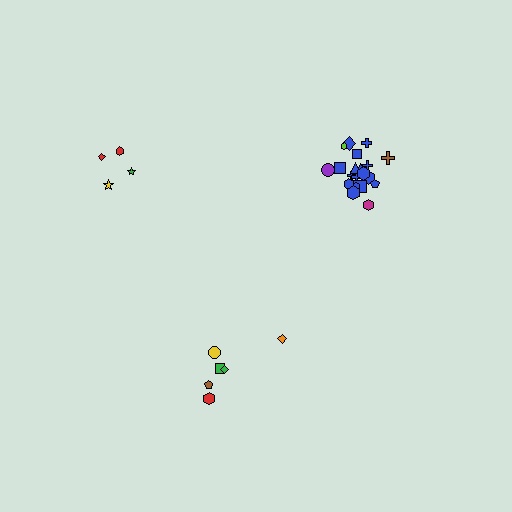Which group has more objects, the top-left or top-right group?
The top-right group.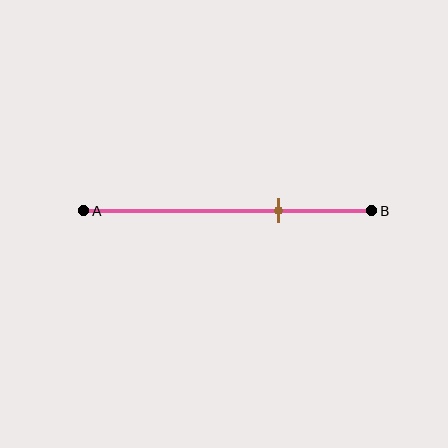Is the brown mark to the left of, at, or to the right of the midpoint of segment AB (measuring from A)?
The brown mark is to the right of the midpoint of segment AB.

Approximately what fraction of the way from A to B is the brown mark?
The brown mark is approximately 70% of the way from A to B.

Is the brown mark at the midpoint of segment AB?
No, the mark is at about 70% from A, not at the 50% midpoint.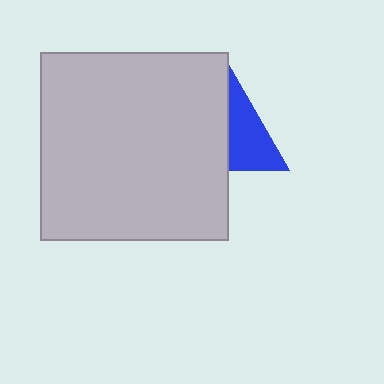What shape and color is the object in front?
The object in front is a light gray square.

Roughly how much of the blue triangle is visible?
About half of it is visible (roughly 47%).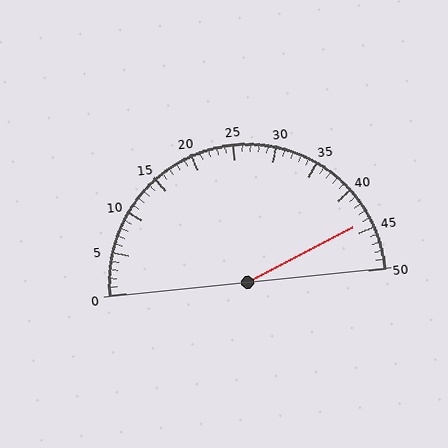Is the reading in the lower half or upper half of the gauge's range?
The reading is in the upper half of the range (0 to 50).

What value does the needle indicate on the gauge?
The needle indicates approximately 44.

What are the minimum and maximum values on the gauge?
The gauge ranges from 0 to 50.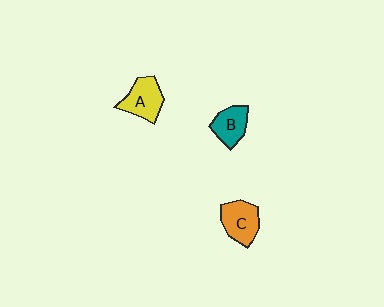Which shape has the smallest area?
Shape B (teal).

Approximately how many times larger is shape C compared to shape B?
Approximately 1.2 times.